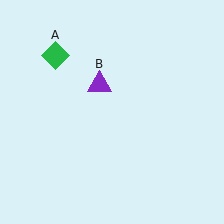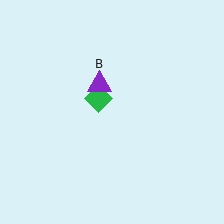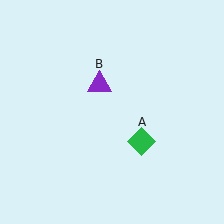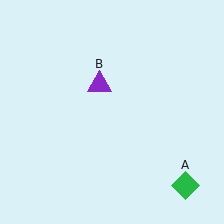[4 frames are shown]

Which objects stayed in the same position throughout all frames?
Purple triangle (object B) remained stationary.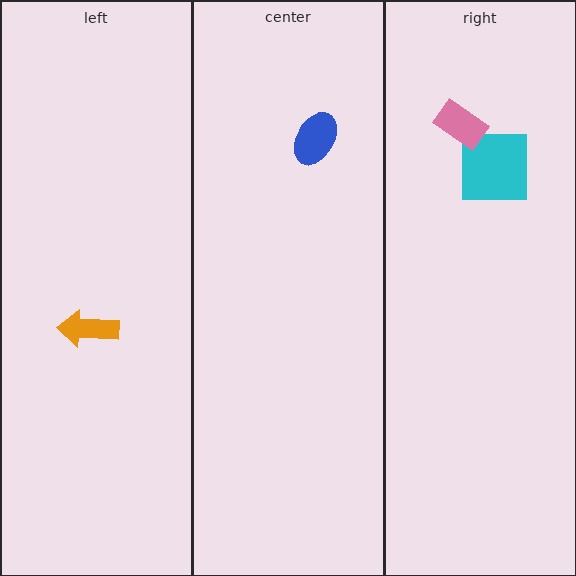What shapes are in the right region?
The cyan square, the pink rectangle.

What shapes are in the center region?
The blue ellipse.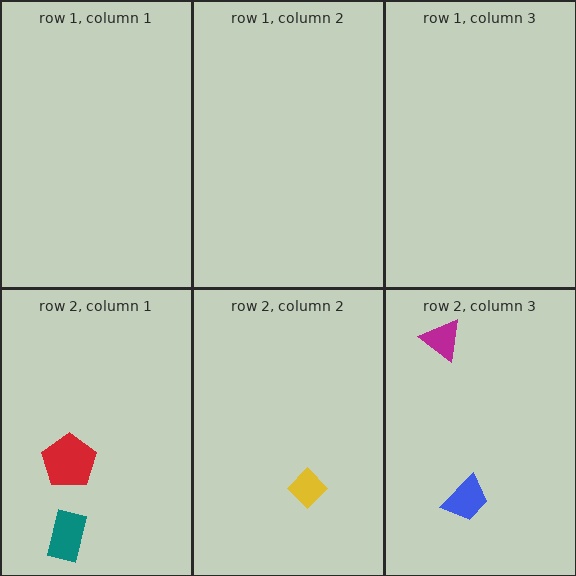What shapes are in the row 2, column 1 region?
The red pentagon, the teal rectangle.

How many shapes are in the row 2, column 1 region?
2.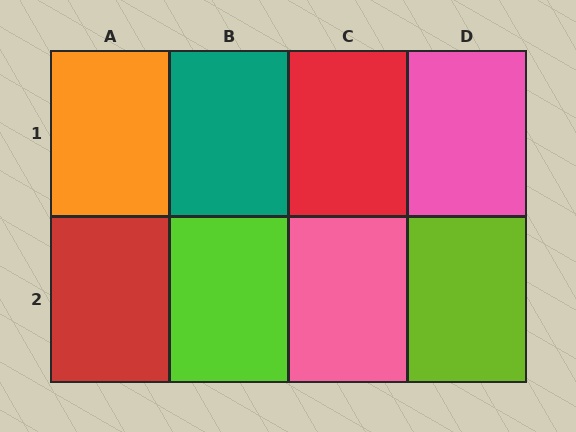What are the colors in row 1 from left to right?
Orange, teal, red, pink.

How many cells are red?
2 cells are red.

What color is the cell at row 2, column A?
Red.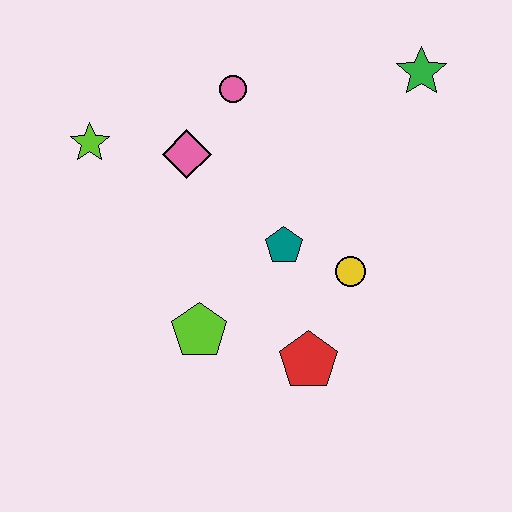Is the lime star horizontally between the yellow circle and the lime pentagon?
No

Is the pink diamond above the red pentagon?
Yes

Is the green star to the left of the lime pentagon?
No